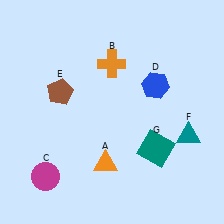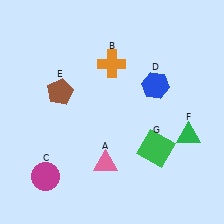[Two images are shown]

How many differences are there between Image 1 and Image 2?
There are 3 differences between the two images.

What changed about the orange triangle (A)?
In Image 1, A is orange. In Image 2, it changed to pink.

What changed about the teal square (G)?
In Image 1, G is teal. In Image 2, it changed to green.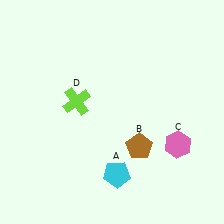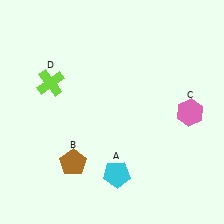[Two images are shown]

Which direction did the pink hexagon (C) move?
The pink hexagon (C) moved up.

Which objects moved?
The objects that moved are: the brown pentagon (B), the pink hexagon (C), the lime cross (D).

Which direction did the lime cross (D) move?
The lime cross (D) moved left.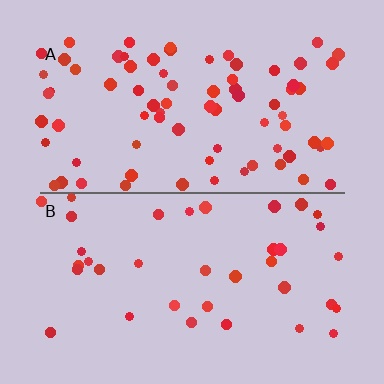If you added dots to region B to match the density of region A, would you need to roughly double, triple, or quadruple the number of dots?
Approximately double.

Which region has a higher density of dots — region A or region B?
A (the top).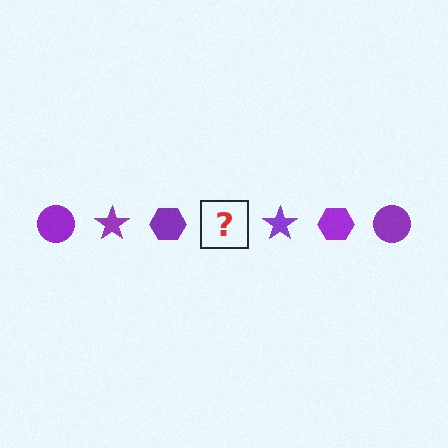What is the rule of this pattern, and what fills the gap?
The rule is that the pattern cycles through circle, star, hexagon shapes in purple. The gap should be filled with a purple circle.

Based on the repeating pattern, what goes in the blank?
The blank should be a purple circle.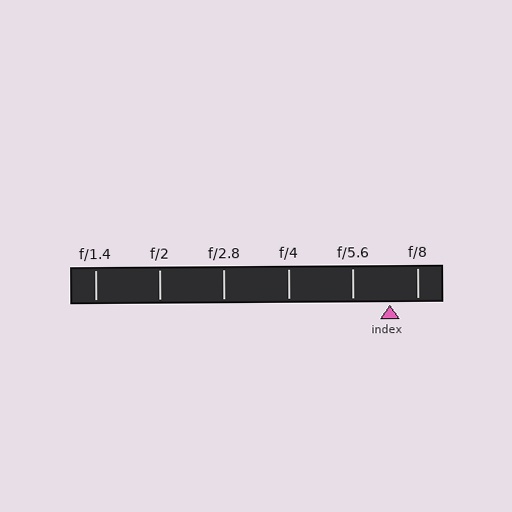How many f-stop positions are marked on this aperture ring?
There are 6 f-stop positions marked.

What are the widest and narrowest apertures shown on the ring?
The widest aperture shown is f/1.4 and the narrowest is f/8.